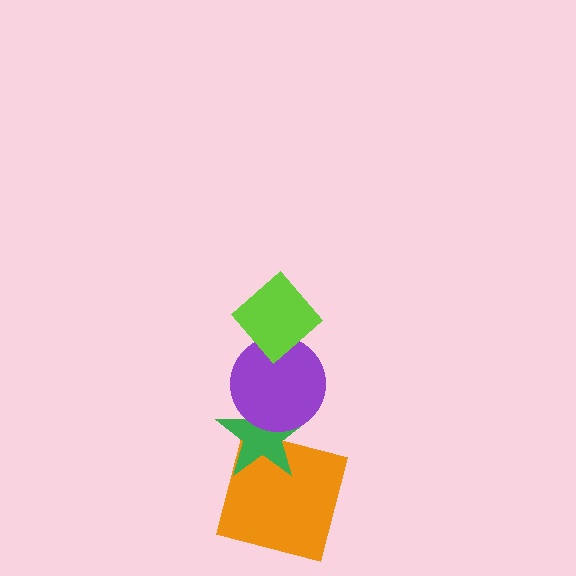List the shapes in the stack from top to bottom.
From top to bottom: the lime diamond, the purple circle, the green star, the orange square.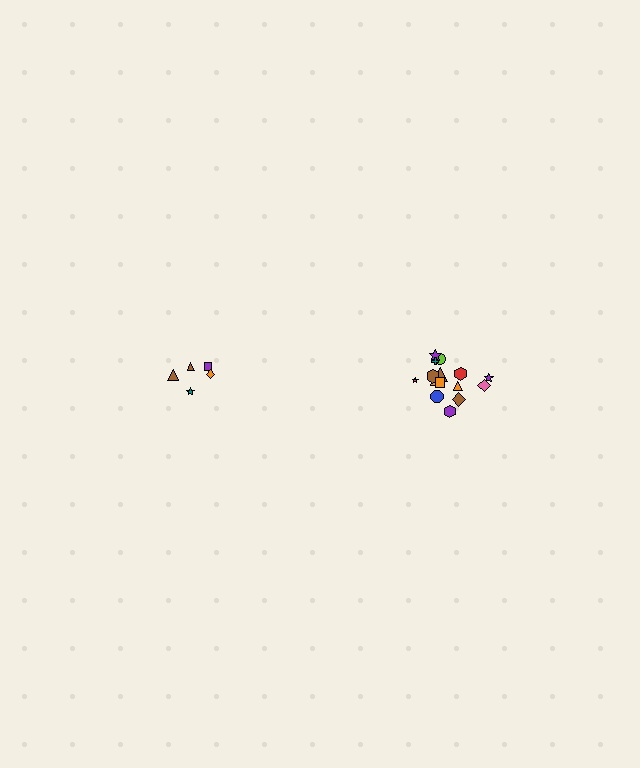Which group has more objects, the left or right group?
The right group.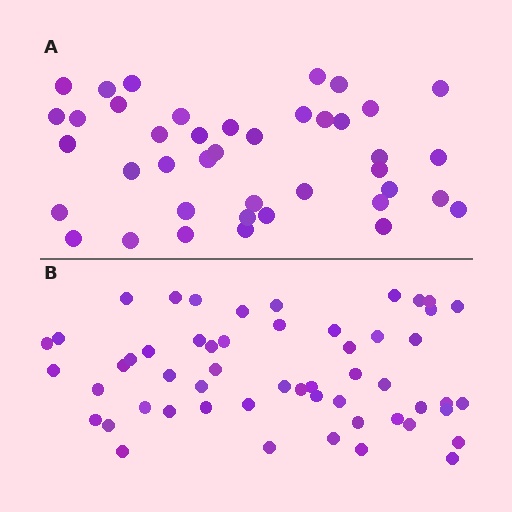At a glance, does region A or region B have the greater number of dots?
Region B (the bottom region) has more dots.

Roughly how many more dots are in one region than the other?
Region B has approximately 15 more dots than region A.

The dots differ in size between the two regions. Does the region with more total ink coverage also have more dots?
No. Region A has more total ink coverage because its dots are larger, but region B actually contains more individual dots. Total area can be misleading — the number of items is what matters here.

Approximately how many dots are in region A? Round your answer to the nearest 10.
About 40 dots. (The exact count is 41, which rounds to 40.)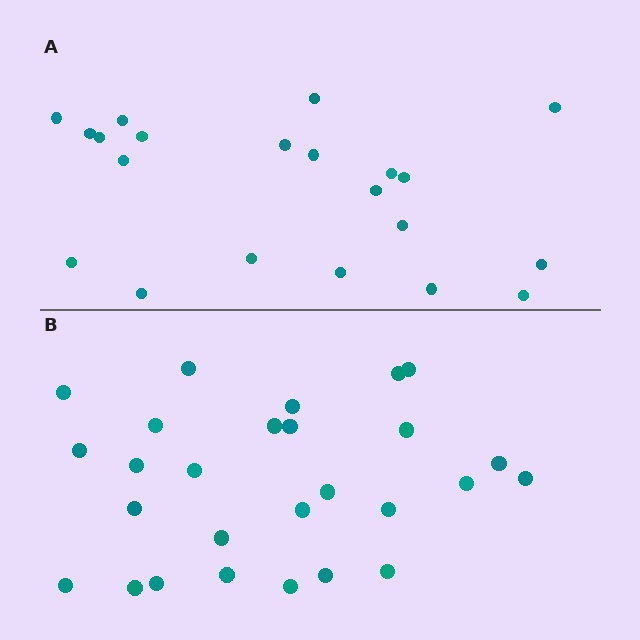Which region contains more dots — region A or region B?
Region B (the bottom region) has more dots.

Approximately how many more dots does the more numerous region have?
Region B has about 6 more dots than region A.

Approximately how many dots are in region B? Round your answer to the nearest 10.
About 30 dots. (The exact count is 27, which rounds to 30.)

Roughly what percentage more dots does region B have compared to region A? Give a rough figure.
About 30% more.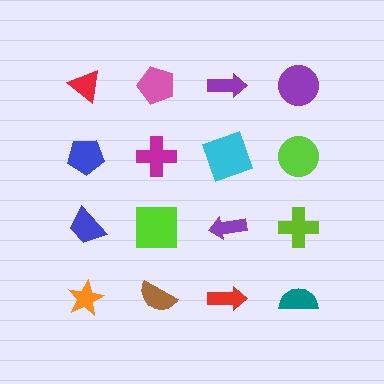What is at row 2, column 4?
A lime circle.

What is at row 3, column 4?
A lime cross.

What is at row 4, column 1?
An orange star.